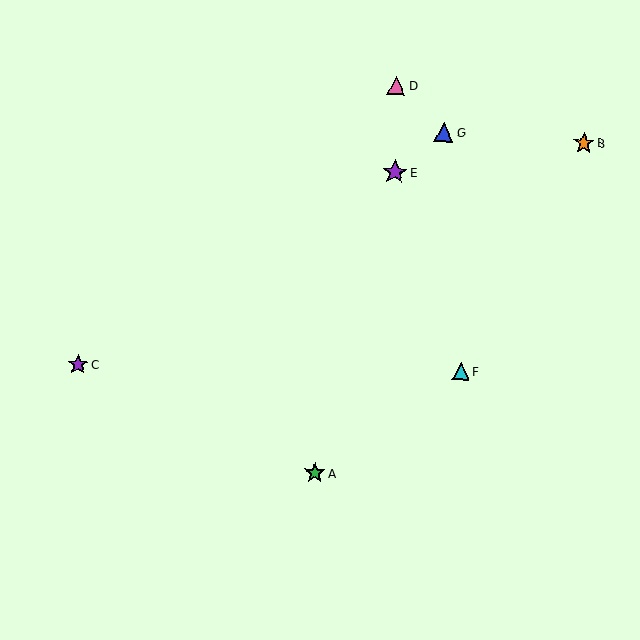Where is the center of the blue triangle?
The center of the blue triangle is at (444, 132).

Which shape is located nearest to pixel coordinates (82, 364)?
The purple star (labeled C) at (78, 365) is nearest to that location.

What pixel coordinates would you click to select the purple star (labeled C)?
Click at (78, 365) to select the purple star C.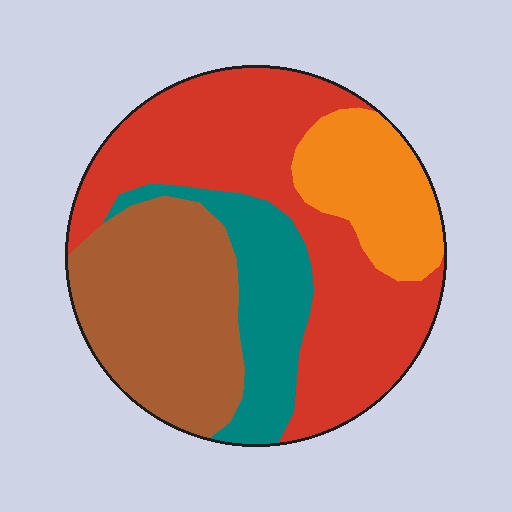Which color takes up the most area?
Red, at roughly 40%.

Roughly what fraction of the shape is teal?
Teal takes up less than a sixth of the shape.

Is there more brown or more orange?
Brown.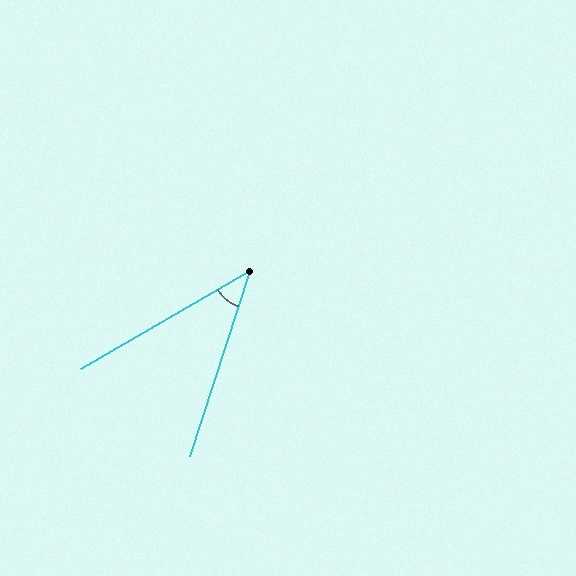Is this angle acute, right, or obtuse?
It is acute.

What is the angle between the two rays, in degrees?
Approximately 42 degrees.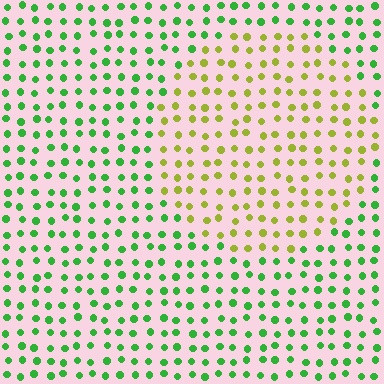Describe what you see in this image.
The image is filled with small green elements in a uniform arrangement. A circle-shaped region is visible where the elements are tinted to a slightly different hue, forming a subtle color boundary.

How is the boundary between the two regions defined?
The boundary is defined purely by a slight shift in hue (about 51 degrees). Spacing, size, and orientation are identical on both sides.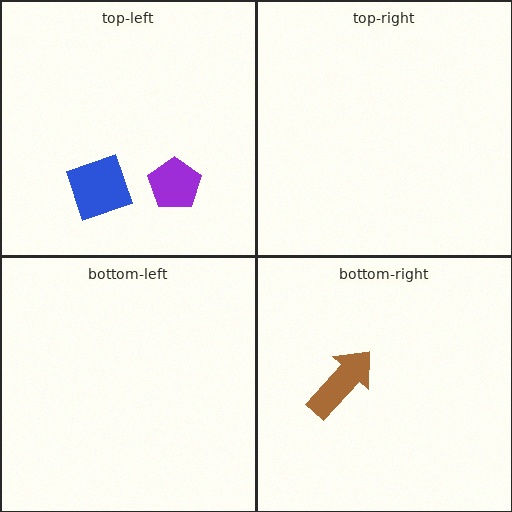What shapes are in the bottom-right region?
The brown arrow.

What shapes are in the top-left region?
The blue square, the purple pentagon.